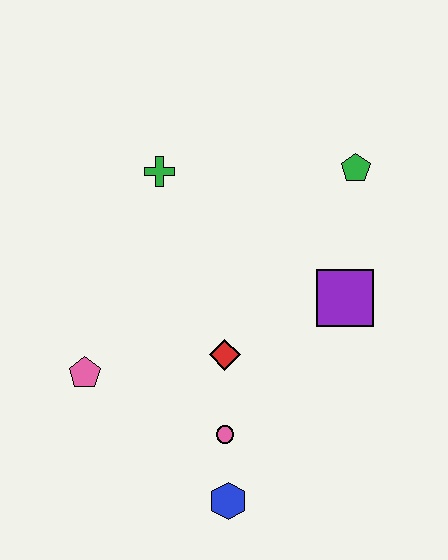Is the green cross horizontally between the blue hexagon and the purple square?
No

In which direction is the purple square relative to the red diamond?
The purple square is to the right of the red diamond.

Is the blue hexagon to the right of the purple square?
No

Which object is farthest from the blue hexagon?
The green pentagon is farthest from the blue hexagon.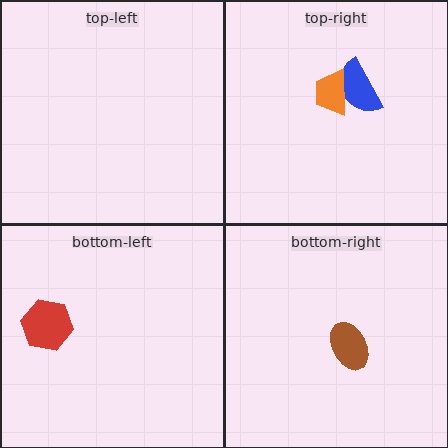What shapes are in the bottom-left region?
The red hexagon.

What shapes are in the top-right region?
The blue semicircle, the orange trapezoid.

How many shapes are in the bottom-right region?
1.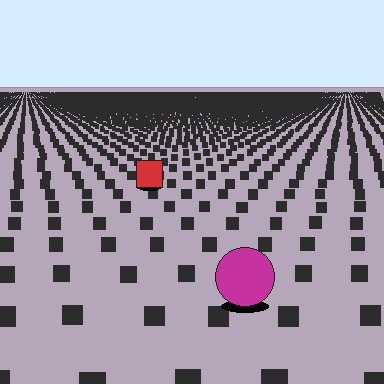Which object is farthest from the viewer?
The red square is farthest from the viewer. It appears smaller and the ground texture around it is denser.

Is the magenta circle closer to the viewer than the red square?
Yes. The magenta circle is closer — you can tell from the texture gradient: the ground texture is coarser near it.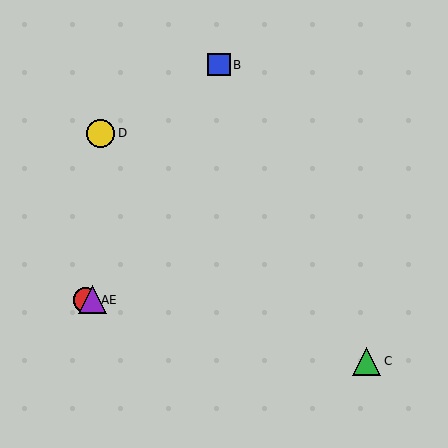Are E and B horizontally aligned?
No, E is at y≈300 and B is at y≈65.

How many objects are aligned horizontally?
2 objects (A, E) are aligned horizontally.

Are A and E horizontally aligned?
Yes, both are at y≈300.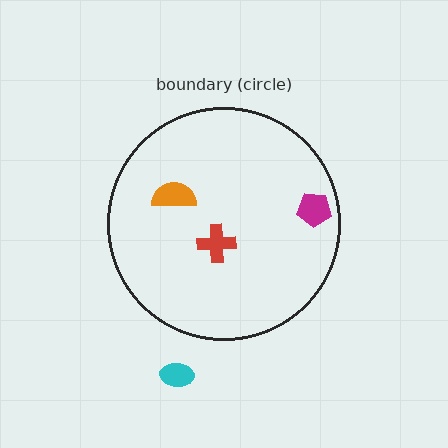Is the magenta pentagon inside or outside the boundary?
Inside.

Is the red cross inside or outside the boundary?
Inside.